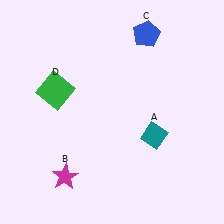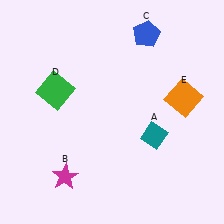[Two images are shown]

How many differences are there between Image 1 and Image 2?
There is 1 difference between the two images.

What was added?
An orange square (E) was added in Image 2.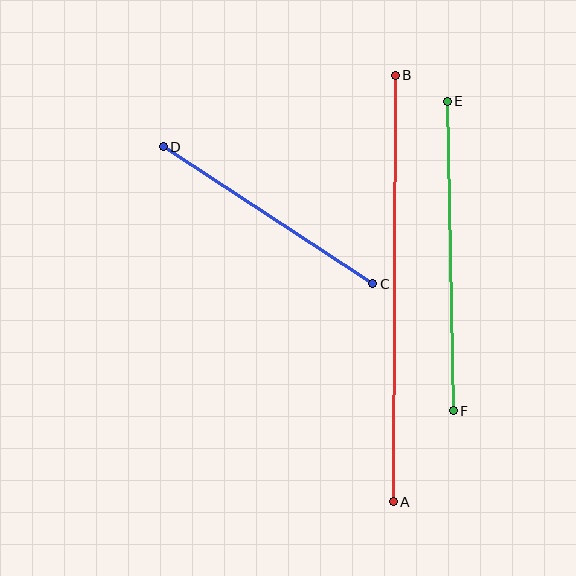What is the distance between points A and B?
The distance is approximately 427 pixels.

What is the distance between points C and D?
The distance is approximately 250 pixels.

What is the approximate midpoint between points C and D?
The midpoint is at approximately (268, 215) pixels.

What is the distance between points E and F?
The distance is approximately 309 pixels.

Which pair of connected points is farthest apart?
Points A and B are farthest apart.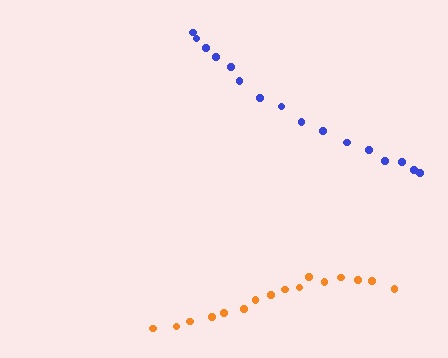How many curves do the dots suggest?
There are 2 distinct paths.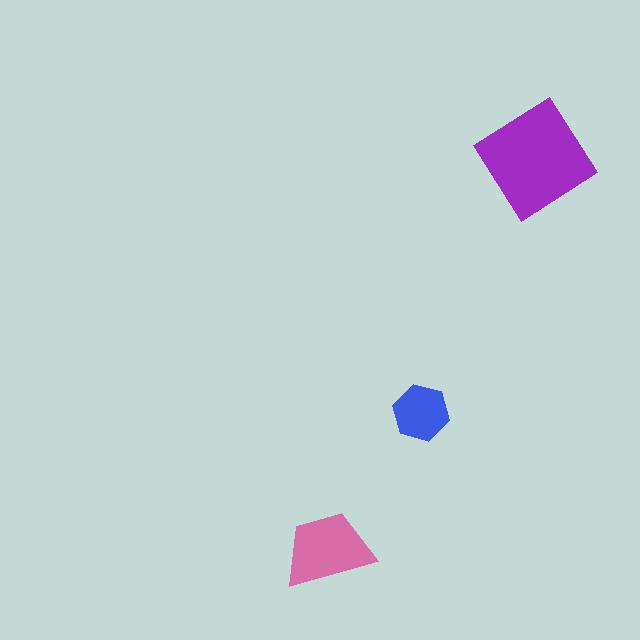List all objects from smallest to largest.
The blue hexagon, the pink trapezoid, the purple diamond.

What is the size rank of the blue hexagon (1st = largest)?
3rd.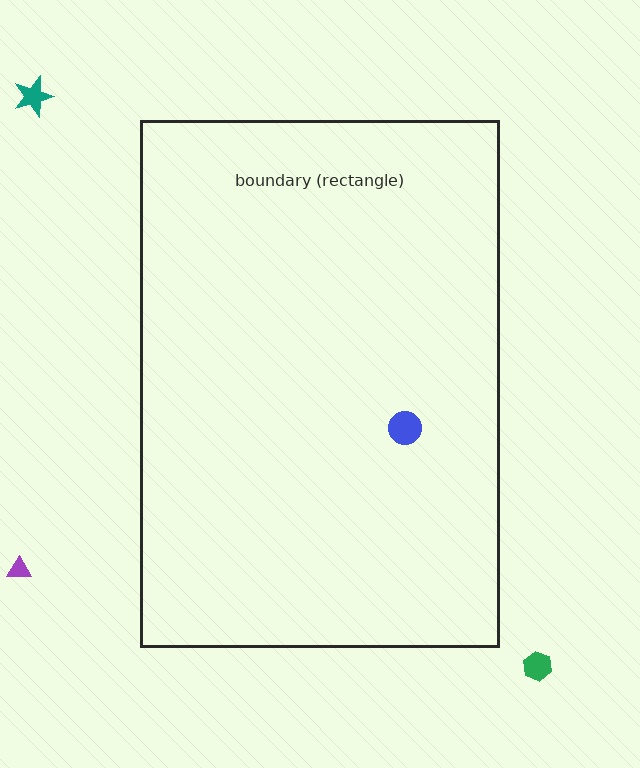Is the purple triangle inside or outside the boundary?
Outside.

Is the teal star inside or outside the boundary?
Outside.